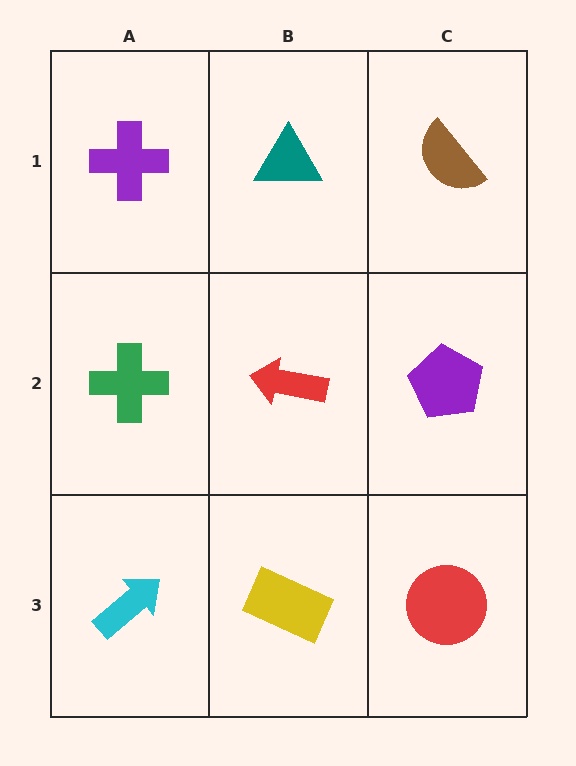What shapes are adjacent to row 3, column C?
A purple pentagon (row 2, column C), a yellow rectangle (row 3, column B).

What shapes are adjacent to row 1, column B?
A red arrow (row 2, column B), a purple cross (row 1, column A), a brown semicircle (row 1, column C).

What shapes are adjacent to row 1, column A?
A green cross (row 2, column A), a teal triangle (row 1, column B).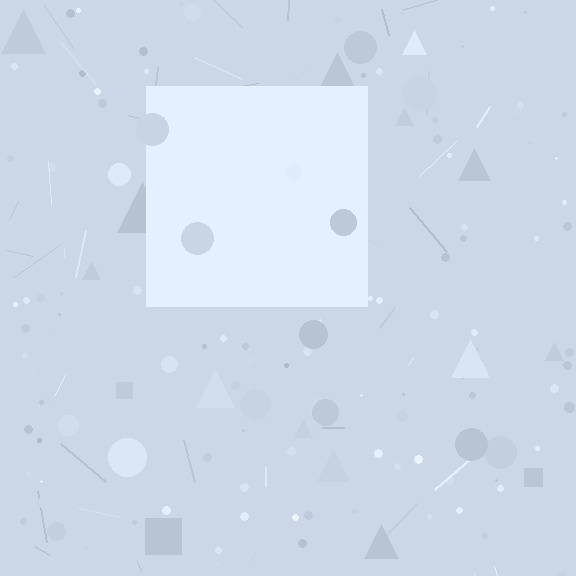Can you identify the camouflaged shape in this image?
The camouflaged shape is a square.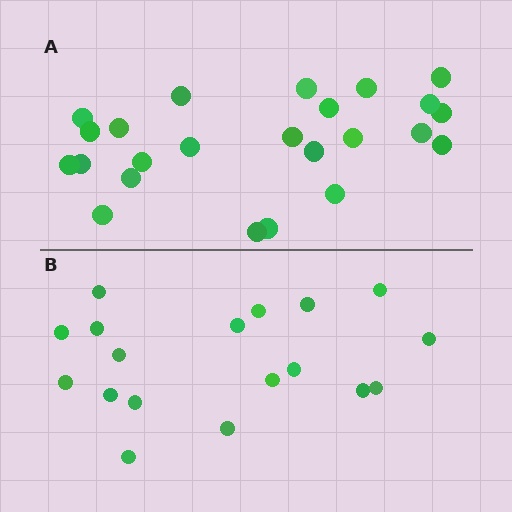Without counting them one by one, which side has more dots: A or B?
Region A (the top region) has more dots.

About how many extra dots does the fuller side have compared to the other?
Region A has about 6 more dots than region B.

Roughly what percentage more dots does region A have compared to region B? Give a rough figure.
About 35% more.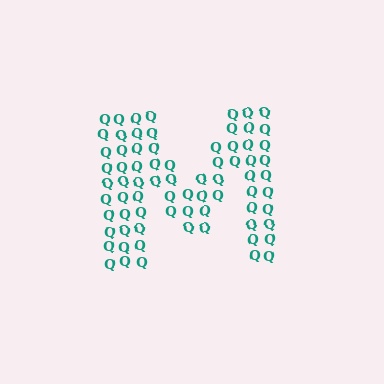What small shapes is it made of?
It is made of small letter Q's.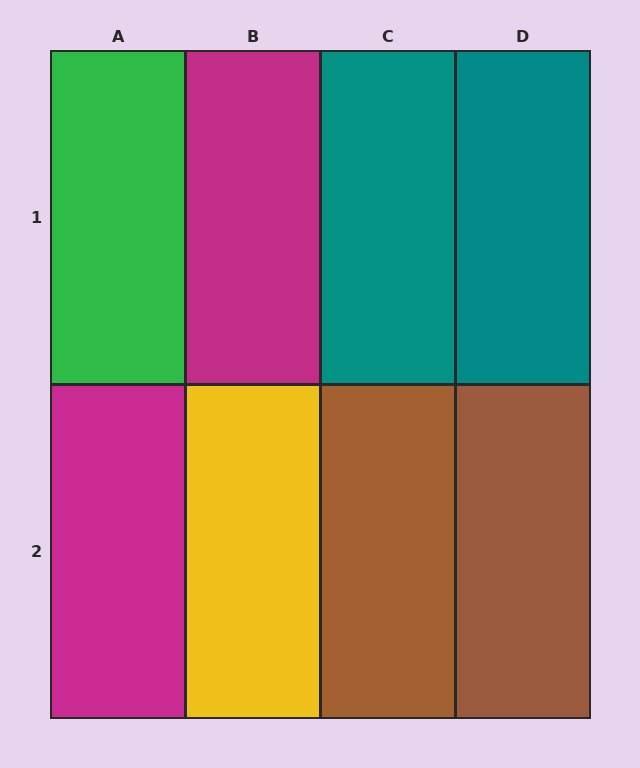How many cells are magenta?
2 cells are magenta.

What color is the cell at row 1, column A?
Green.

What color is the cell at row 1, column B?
Magenta.